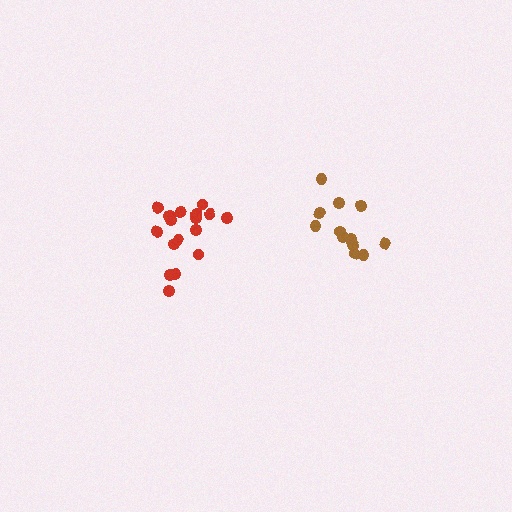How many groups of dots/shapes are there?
There are 2 groups.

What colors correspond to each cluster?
The clusters are colored: red, brown.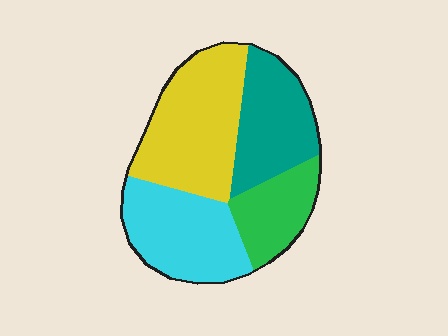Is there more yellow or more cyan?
Yellow.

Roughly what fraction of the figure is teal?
Teal takes up between a sixth and a third of the figure.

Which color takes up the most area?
Yellow, at roughly 35%.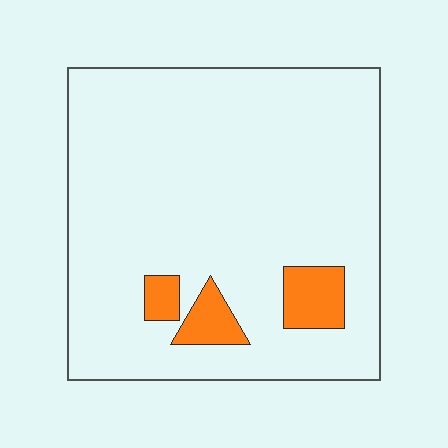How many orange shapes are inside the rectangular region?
3.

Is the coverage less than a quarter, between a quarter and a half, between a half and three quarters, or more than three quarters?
Less than a quarter.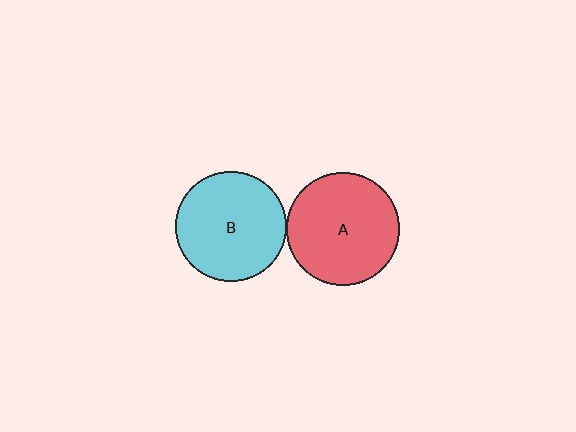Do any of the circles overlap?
No, none of the circles overlap.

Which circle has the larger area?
Circle A (red).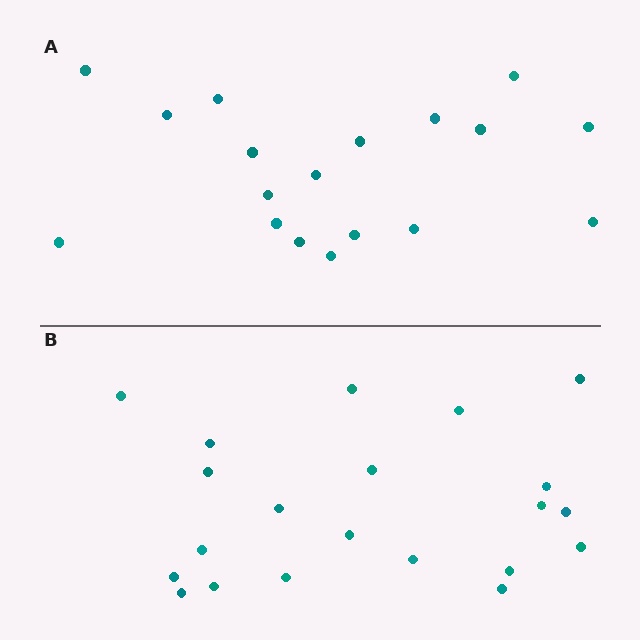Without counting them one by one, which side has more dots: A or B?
Region B (the bottom region) has more dots.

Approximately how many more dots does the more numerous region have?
Region B has just a few more — roughly 2 or 3 more dots than region A.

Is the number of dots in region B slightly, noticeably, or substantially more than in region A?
Region B has only slightly more — the two regions are fairly close. The ratio is roughly 1.2 to 1.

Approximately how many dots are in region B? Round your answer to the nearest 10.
About 20 dots. (The exact count is 21, which rounds to 20.)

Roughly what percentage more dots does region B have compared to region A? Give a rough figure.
About 15% more.